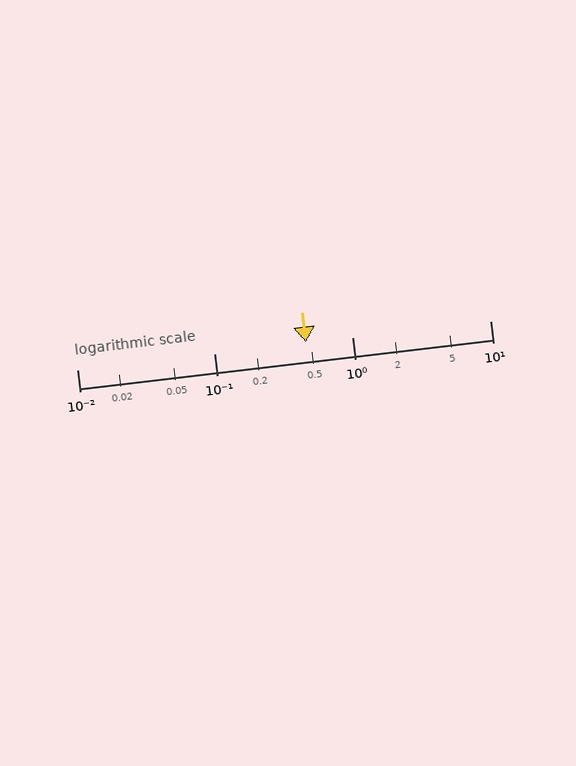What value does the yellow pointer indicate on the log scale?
The pointer indicates approximately 0.46.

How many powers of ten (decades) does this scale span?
The scale spans 3 decades, from 0.01 to 10.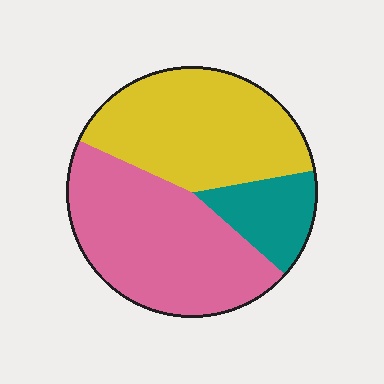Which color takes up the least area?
Teal, at roughly 15%.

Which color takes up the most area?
Pink, at roughly 45%.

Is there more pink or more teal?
Pink.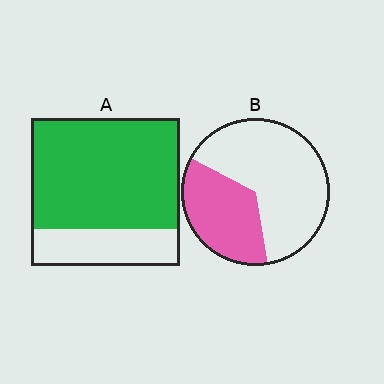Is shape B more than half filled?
No.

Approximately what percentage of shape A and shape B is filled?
A is approximately 75% and B is approximately 35%.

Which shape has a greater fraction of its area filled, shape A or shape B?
Shape A.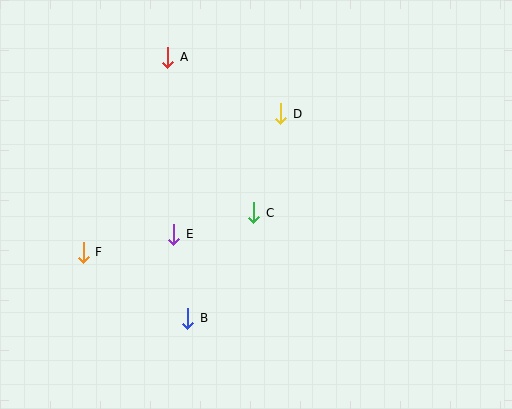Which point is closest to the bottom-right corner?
Point C is closest to the bottom-right corner.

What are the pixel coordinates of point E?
Point E is at (174, 234).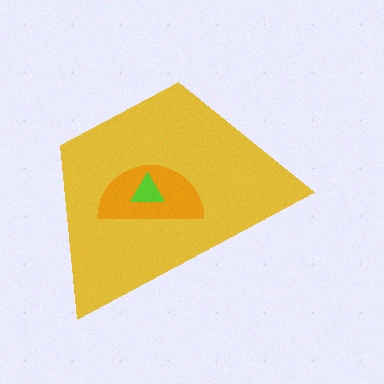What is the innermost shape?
The lime triangle.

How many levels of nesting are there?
3.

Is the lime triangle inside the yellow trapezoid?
Yes.